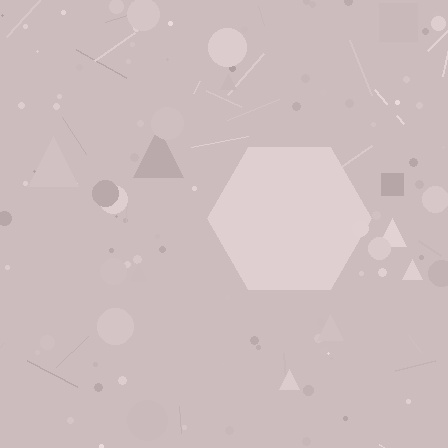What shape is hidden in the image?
A hexagon is hidden in the image.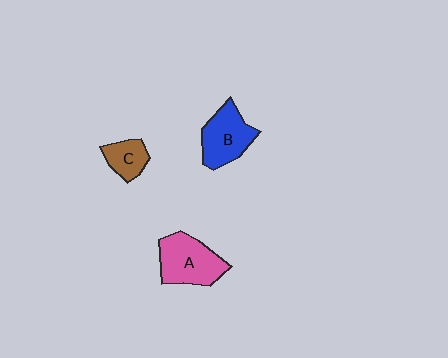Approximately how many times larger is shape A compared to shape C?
Approximately 2.0 times.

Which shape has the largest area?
Shape A (pink).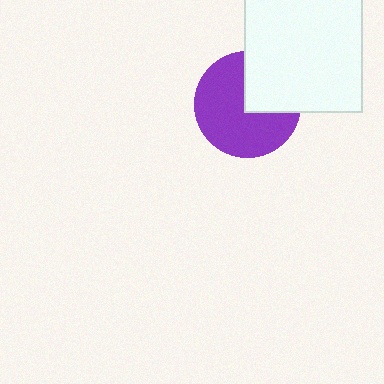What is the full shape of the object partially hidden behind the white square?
The partially hidden object is a purple circle.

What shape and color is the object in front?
The object in front is a white square.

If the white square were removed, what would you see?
You would see the complete purple circle.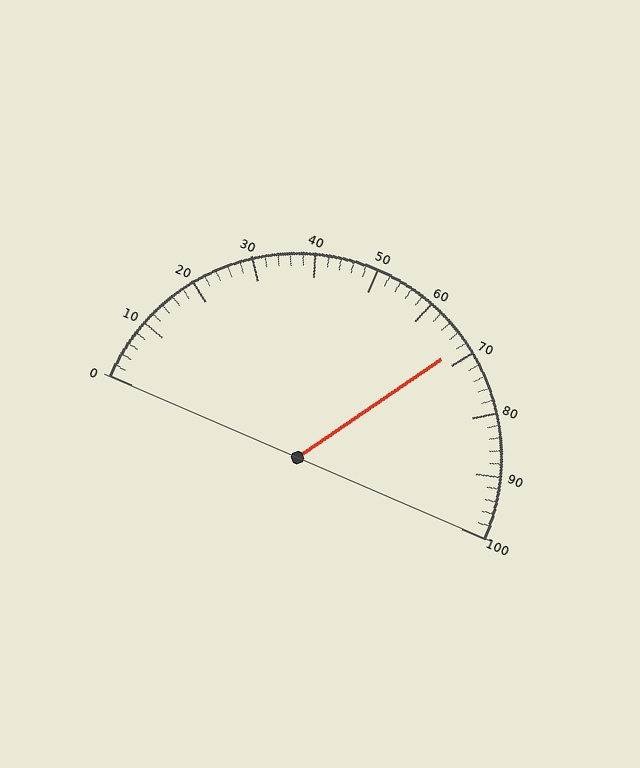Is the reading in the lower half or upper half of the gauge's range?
The reading is in the upper half of the range (0 to 100).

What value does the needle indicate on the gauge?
The needle indicates approximately 68.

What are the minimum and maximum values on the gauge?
The gauge ranges from 0 to 100.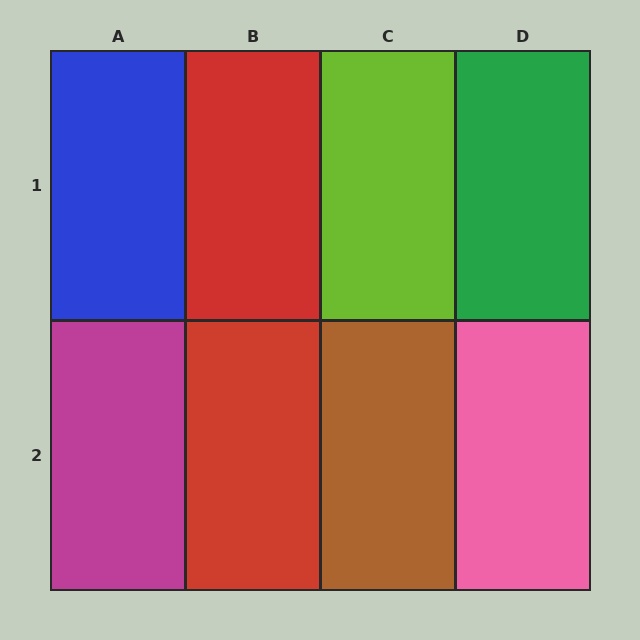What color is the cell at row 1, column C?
Lime.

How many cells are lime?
1 cell is lime.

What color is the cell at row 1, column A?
Blue.